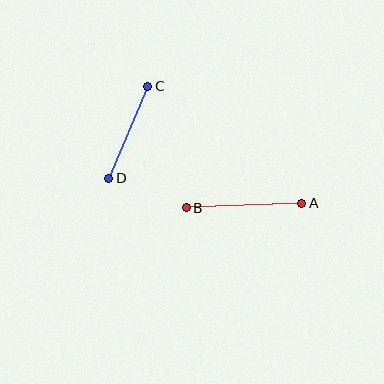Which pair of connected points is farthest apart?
Points A and B are farthest apart.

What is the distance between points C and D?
The distance is approximately 100 pixels.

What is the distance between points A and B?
The distance is approximately 116 pixels.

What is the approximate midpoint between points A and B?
The midpoint is at approximately (244, 206) pixels.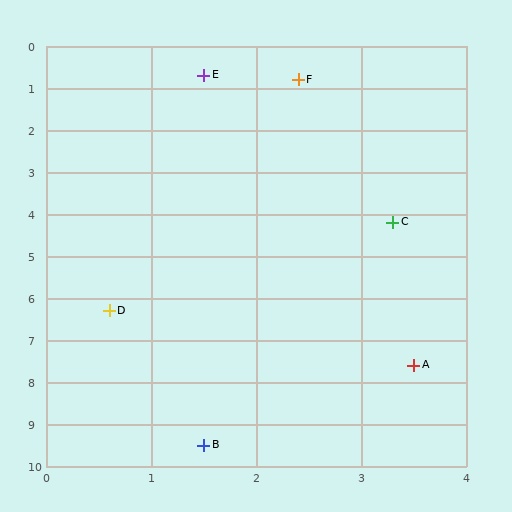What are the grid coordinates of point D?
Point D is at approximately (0.6, 6.3).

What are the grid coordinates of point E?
Point E is at approximately (1.5, 0.7).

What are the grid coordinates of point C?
Point C is at approximately (3.3, 4.2).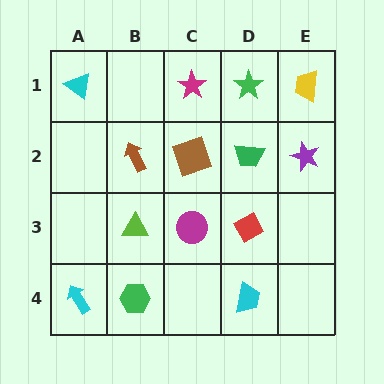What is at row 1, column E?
A yellow trapezoid.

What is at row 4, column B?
A green hexagon.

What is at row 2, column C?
A brown square.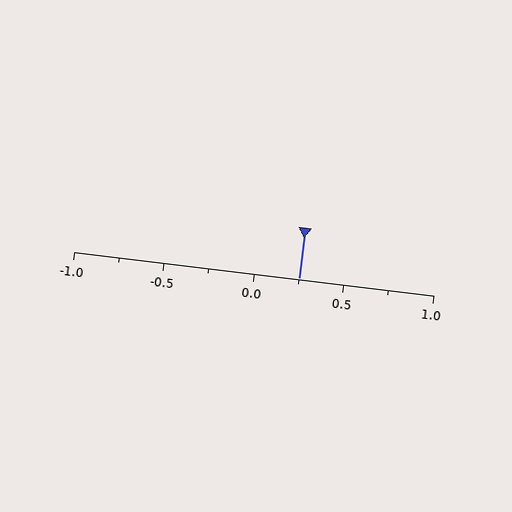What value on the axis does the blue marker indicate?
The marker indicates approximately 0.25.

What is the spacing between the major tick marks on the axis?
The major ticks are spaced 0.5 apart.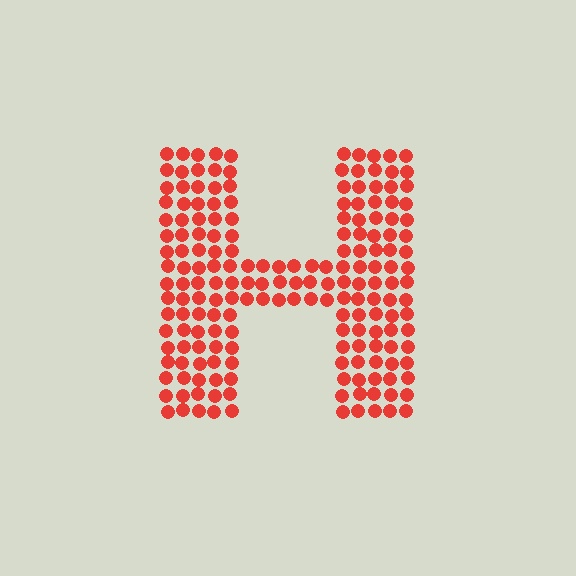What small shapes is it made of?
It is made of small circles.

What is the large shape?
The large shape is the letter H.